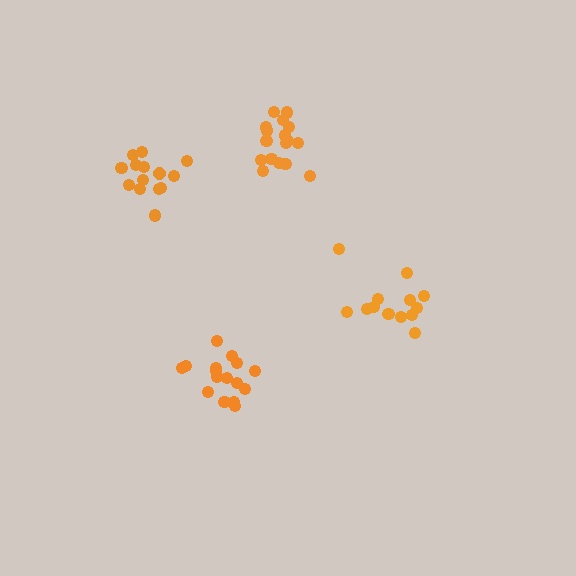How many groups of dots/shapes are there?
There are 4 groups.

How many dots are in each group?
Group 1: 16 dots, Group 2: 14 dots, Group 3: 13 dots, Group 4: 17 dots (60 total).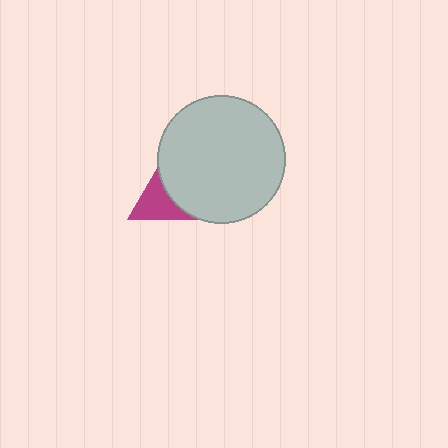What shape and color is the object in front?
The object in front is a light gray circle.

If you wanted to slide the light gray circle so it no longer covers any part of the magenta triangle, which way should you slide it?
Slide it right — that is the most direct way to separate the two shapes.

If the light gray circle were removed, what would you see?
You would see the complete magenta triangle.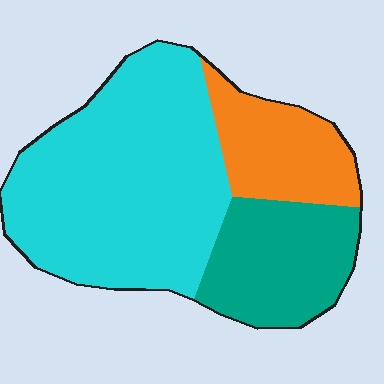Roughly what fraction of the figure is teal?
Teal covers roughly 25% of the figure.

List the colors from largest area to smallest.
From largest to smallest: cyan, teal, orange.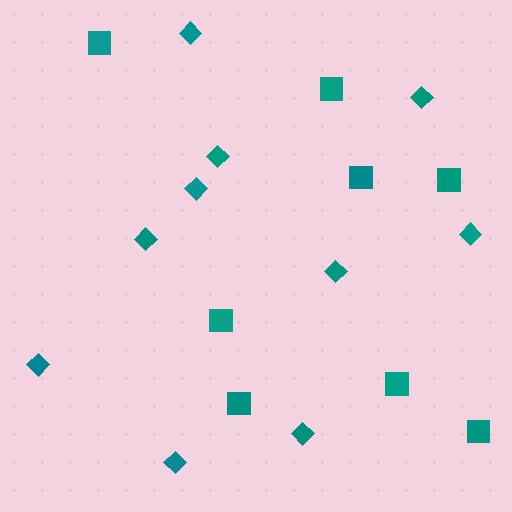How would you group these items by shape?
There are 2 groups: one group of diamonds (10) and one group of squares (8).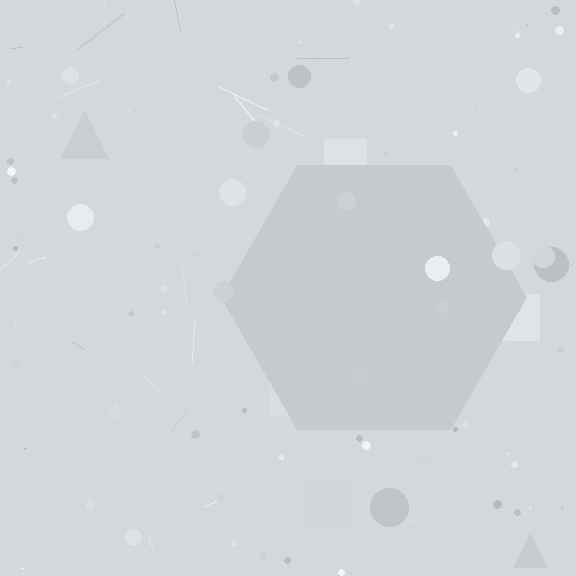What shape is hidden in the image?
A hexagon is hidden in the image.